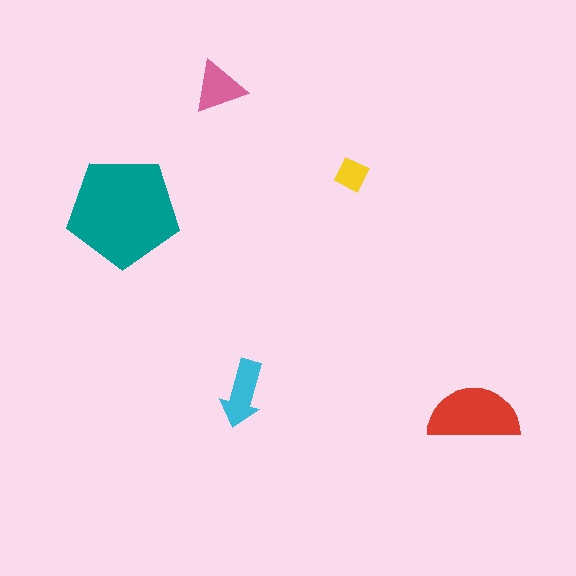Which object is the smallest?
The yellow diamond.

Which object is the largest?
The teal pentagon.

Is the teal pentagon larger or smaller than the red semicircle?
Larger.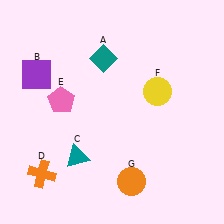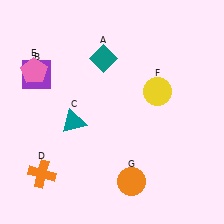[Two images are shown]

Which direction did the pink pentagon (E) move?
The pink pentagon (E) moved up.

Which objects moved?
The objects that moved are: the teal triangle (C), the pink pentagon (E).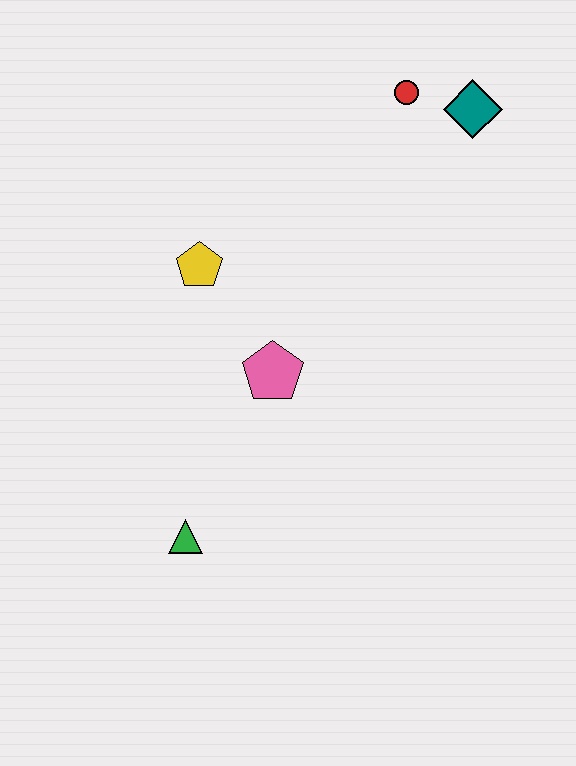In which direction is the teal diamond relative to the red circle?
The teal diamond is to the right of the red circle.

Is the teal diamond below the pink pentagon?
No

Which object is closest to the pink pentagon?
The yellow pentagon is closest to the pink pentagon.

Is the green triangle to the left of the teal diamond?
Yes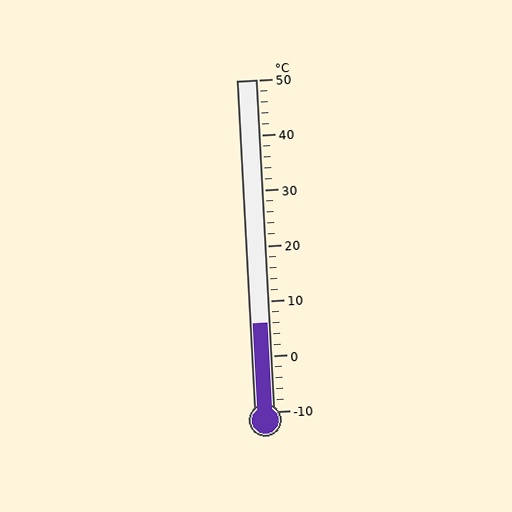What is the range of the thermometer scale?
The thermometer scale ranges from -10°C to 50°C.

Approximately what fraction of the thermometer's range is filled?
The thermometer is filled to approximately 25% of its range.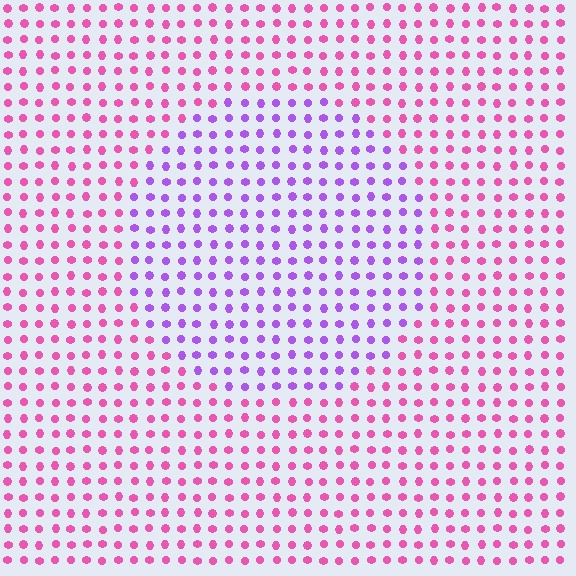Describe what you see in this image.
The image is filled with small pink elements in a uniform arrangement. A circle-shaped region is visible where the elements are tinted to a slightly different hue, forming a subtle color boundary.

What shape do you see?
I see a circle.